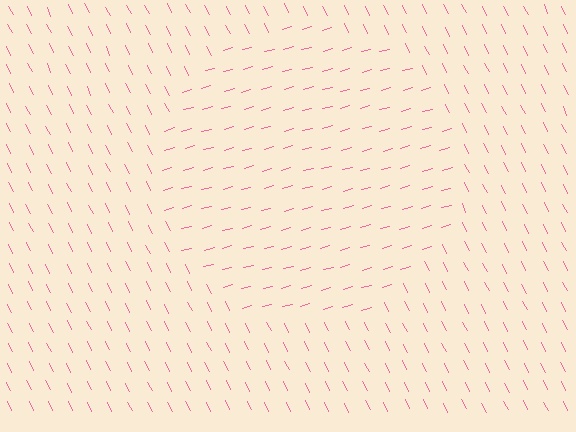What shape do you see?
I see a circle.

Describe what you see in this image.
The image is filled with small pink line segments. A circle region in the image has lines oriented differently from the surrounding lines, creating a visible texture boundary.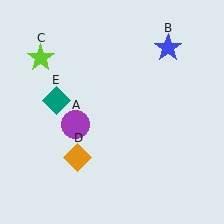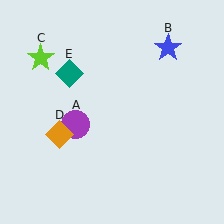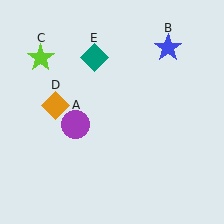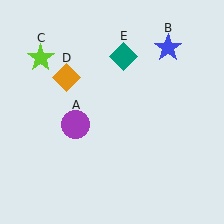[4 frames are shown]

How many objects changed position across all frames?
2 objects changed position: orange diamond (object D), teal diamond (object E).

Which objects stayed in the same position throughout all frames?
Purple circle (object A) and blue star (object B) and lime star (object C) remained stationary.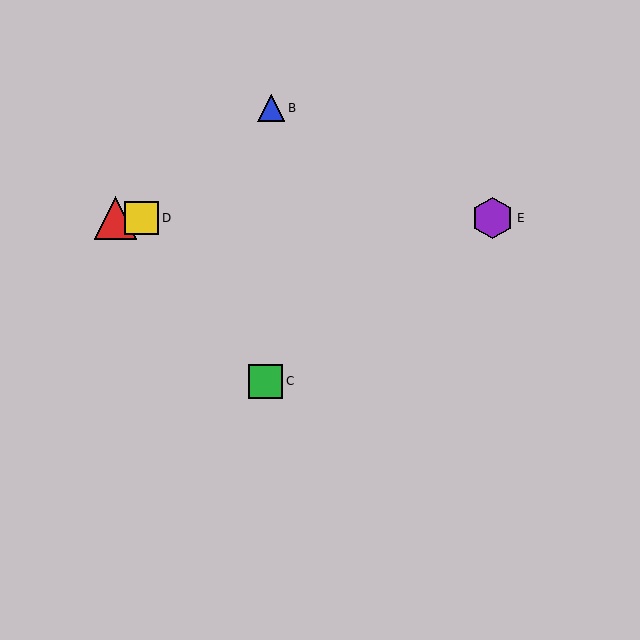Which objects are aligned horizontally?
Objects A, D, E are aligned horizontally.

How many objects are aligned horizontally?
3 objects (A, D, E) are aligned horizontally.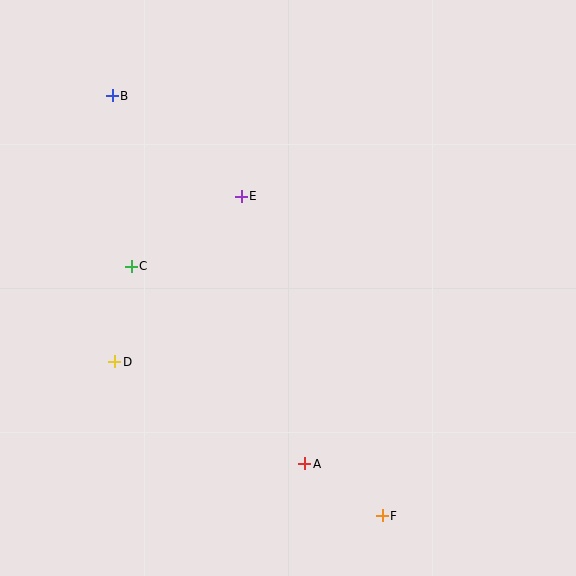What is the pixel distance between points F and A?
The distance between F and A is 93 pixels.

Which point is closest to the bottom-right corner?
Point F is closest to the bottom-right corner.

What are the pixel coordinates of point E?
Point E is at (241, 196).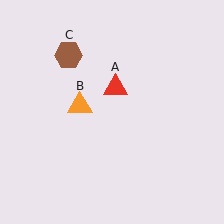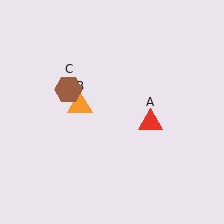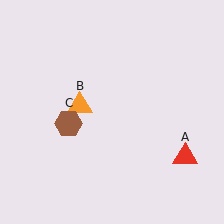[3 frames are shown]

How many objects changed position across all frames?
2 objects changed position: red triangle (object A), brown hexagon (object C).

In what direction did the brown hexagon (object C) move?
The brown hexagon (object C) moved down.